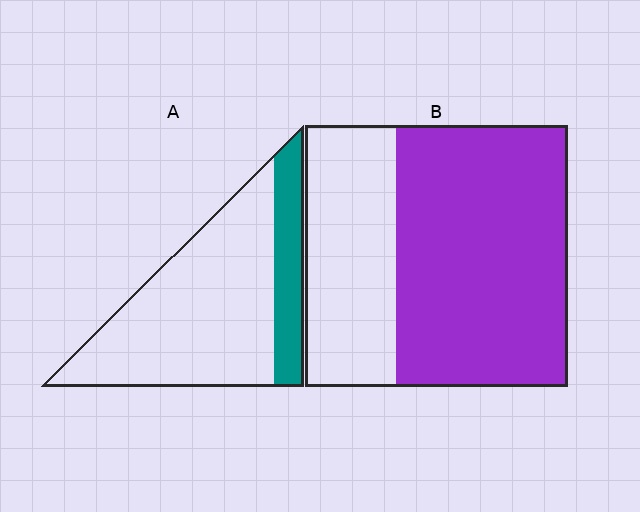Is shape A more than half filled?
No.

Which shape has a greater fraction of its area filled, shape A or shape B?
Shape B.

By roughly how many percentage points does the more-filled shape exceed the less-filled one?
By roughly 45 percentage points (B over A).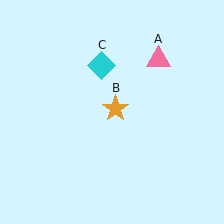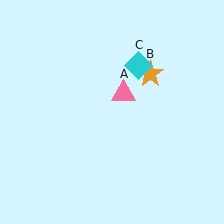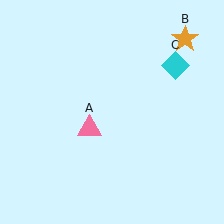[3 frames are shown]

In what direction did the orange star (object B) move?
The orange star (object B) moved up and to the right.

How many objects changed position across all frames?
3 objects changed position: pink triangle (object A), orange star (object B), cyan diamond (object C).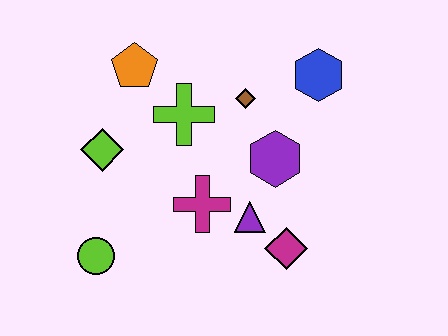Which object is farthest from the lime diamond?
The blue hexagon is farthest from the lime diamond.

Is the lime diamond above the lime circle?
Yes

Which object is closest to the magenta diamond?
The purple triangle is closest to the magenta diamond.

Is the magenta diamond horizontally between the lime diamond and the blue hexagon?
Yes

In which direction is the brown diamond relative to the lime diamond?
The brown diamond is to the right of the lime diamond.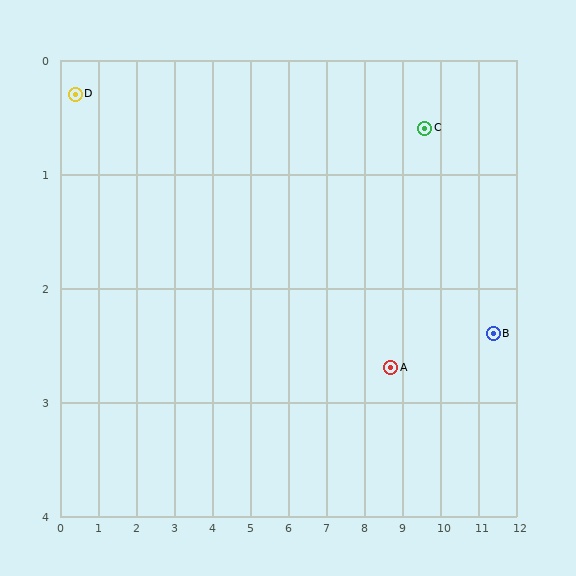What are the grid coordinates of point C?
Point C is at approximately (9.6, 0.6).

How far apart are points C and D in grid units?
Points C and D are about 9.2 grid units apart.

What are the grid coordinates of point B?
Point B is at approximately (11.4, 2.4).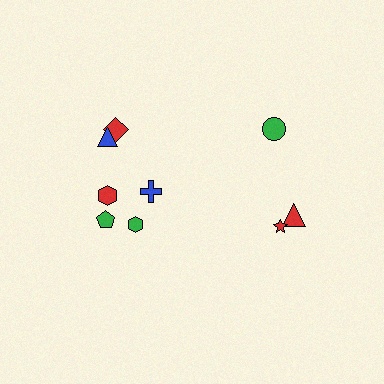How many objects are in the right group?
There are 3 objects.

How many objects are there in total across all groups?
There are 9 objects.